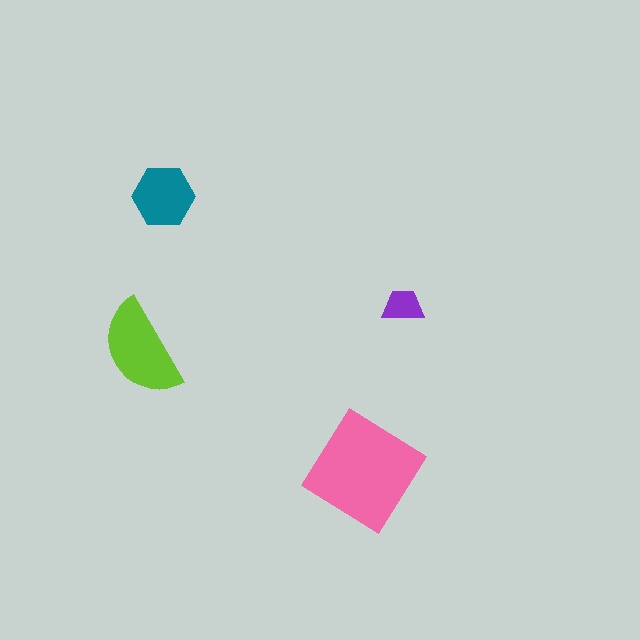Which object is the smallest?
The purple trapezoid.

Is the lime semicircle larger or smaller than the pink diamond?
Smaller.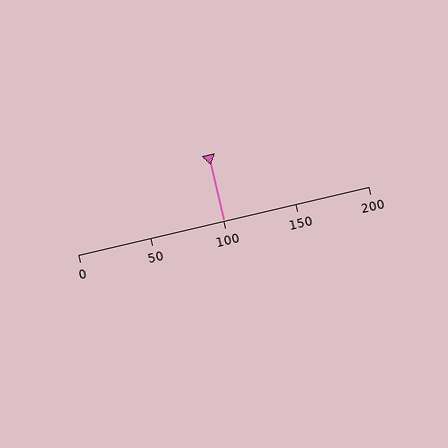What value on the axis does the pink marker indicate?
The marker indicates approximately 100.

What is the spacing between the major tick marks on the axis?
The major ticks are spaced 50 apart.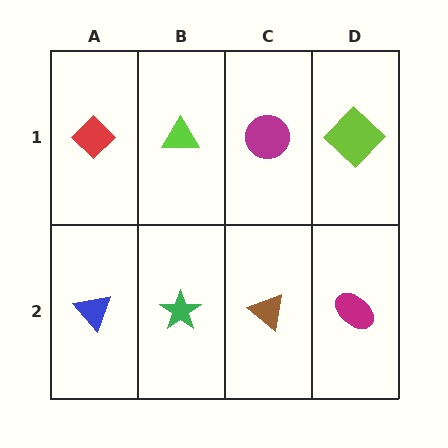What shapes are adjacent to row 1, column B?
A green star (row 2, column B), a red diamond (row 1, column A), a magenta circle (row 1, column C).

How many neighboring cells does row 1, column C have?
3.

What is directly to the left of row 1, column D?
A magenta circle.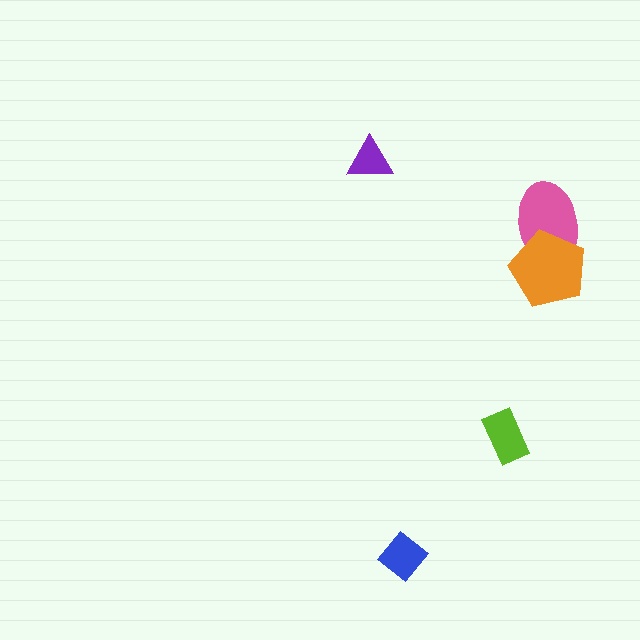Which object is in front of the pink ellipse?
The orange pentagon is in front of the pink ellipse.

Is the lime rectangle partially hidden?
No, no other shape covers it.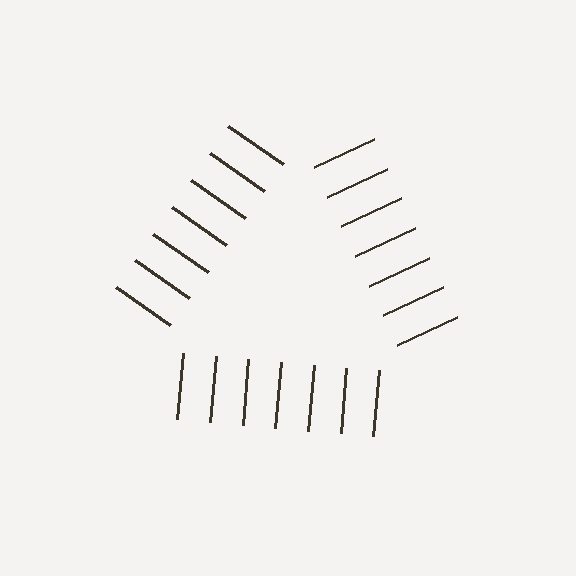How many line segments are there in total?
21 — 7 along each of the 3 edges.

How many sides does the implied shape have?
3 sides — the line-ends trace a triangle.